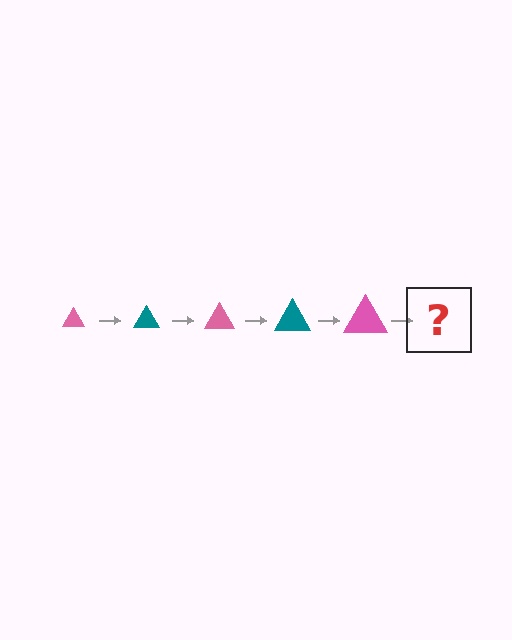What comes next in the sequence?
The next element should be a teal triangle, larger than the previous one.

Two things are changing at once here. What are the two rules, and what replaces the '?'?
The two rules are that the triangle grows larger each step and the color cycles through pink and teal. The '?' should be a teal triangle, larger than the previous one.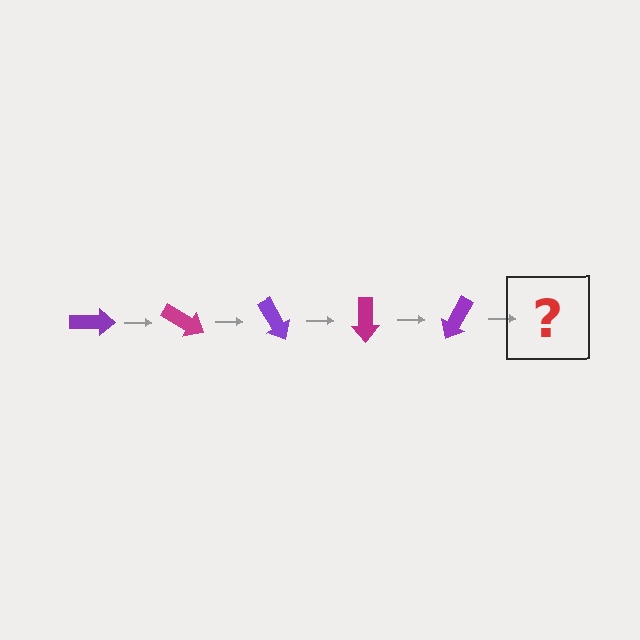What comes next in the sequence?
The next element should be a magenta arrow, rotated 150 degrees from the start.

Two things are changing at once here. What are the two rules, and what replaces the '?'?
The two rules are that it rotates 30 degrees each step and the color cycles through purple and magenta. The '?' should be a magenta arrow, rotated 150 degrees from the start.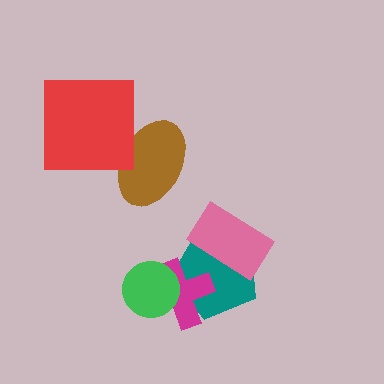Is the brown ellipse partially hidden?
Yes, it is partially covered by another shape.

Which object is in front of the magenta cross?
The green circle is in front of the magenta cross.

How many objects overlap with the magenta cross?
2 objects overlap with the magenta cross.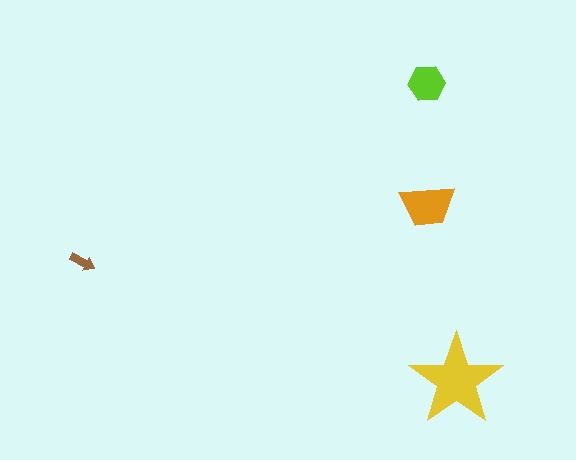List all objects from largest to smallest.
The yellow star, the orange trapezoid, the lime hexagon, the brown arrow.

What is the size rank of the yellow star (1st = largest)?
1st.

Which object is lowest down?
The yellow star is bottommost.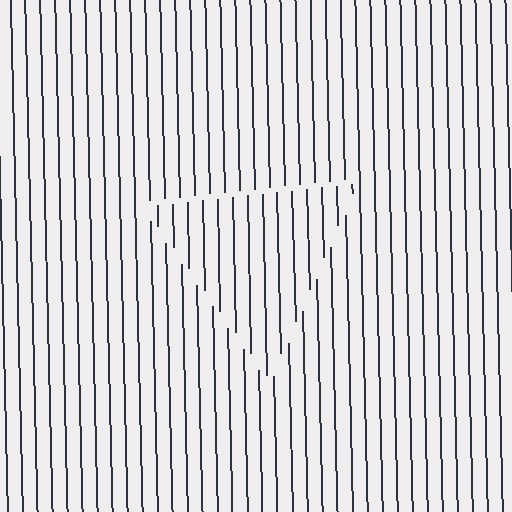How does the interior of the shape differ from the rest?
The interior of the shape contains the same grating, shifted by half a period — the contour is defined by the phase discontinuity where line-ends from the inner and outer gratings abut.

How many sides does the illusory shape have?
3 sides — the line-ends trace a triangle.